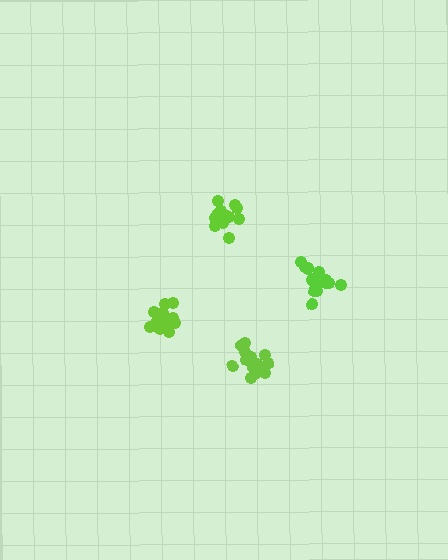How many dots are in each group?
Group 1: 18 dots, Group 2: 18 dots, Group 3: 16 dots, Group 4: 14 dots (66 total).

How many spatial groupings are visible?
There are 4 spatial groupings.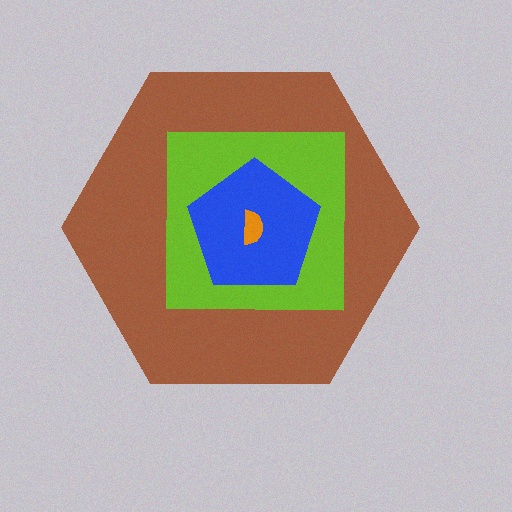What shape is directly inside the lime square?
The blue pentagon.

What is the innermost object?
The orange semicircle.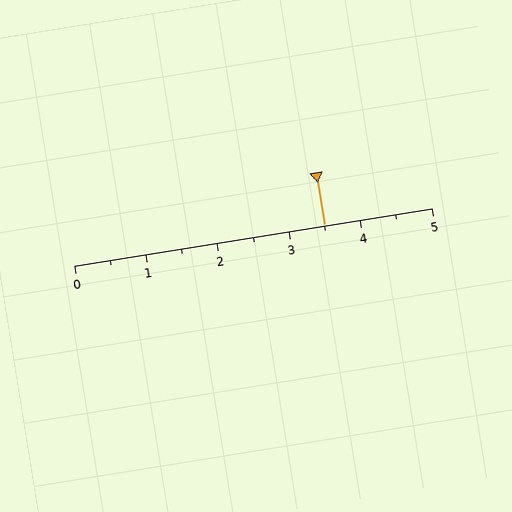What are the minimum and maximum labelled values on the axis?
The axis runs from 0 to 5.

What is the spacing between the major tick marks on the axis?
The major ticks are spaced 1 apart.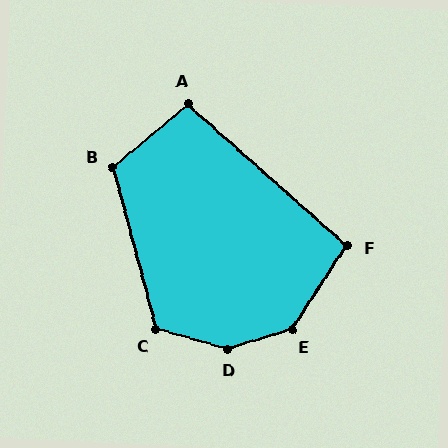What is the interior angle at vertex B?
Approximately 115 degrees (obtuse).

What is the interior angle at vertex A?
Approximately 98 degrees (obtuse).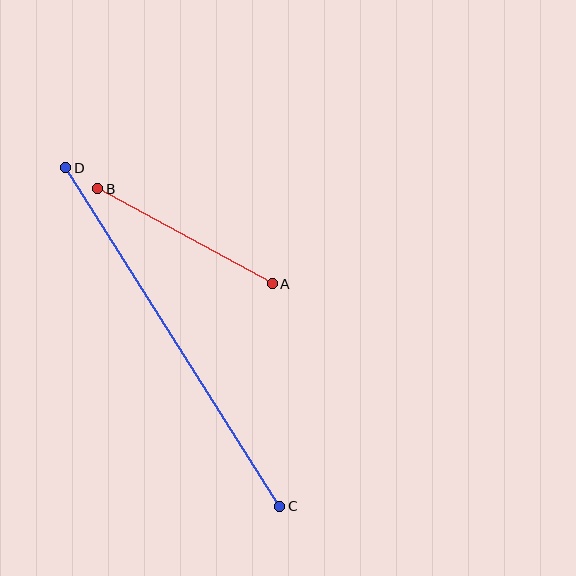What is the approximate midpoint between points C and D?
The midpoint is at approximately (173, 337) pixels.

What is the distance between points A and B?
The distance is approximately 198 pixels.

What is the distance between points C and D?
The distance is approximately 400 pixels.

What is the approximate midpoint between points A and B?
The midpoint is at approximately (185, 236) pixels.